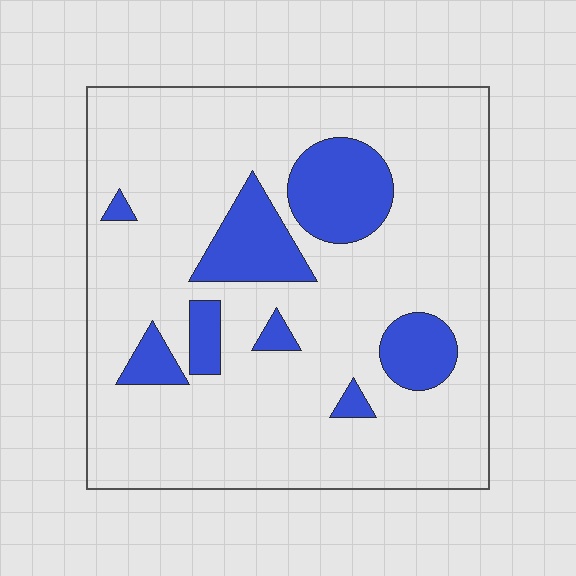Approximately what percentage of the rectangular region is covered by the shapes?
Approximately 20%.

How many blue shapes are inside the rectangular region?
8.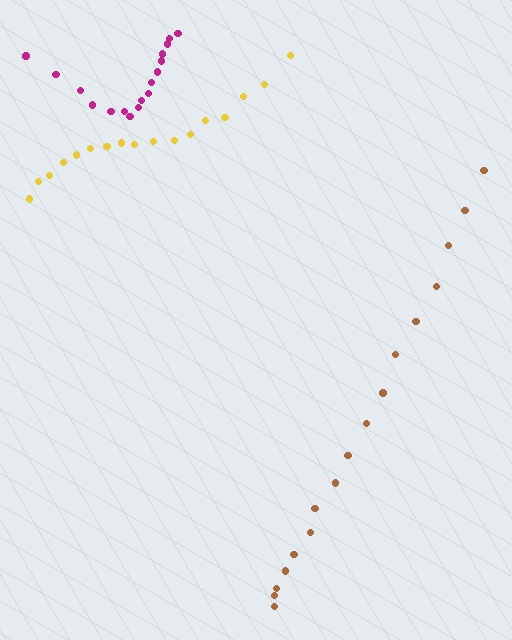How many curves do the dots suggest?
There are 3 distinct paths.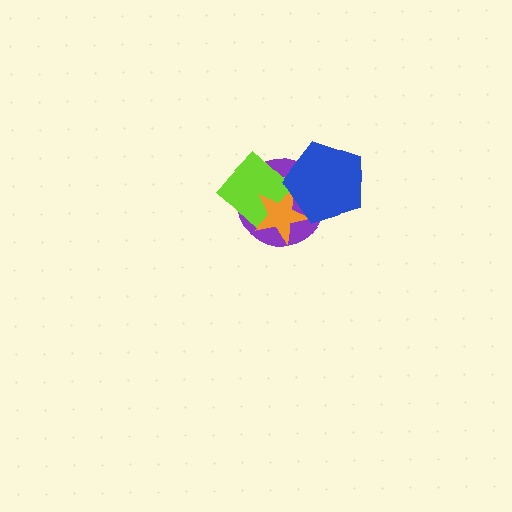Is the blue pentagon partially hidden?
No, no other shape covers it.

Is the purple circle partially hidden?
Yes, it is partially covered by another shape.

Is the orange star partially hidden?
Yes, it is partially covered by another shape.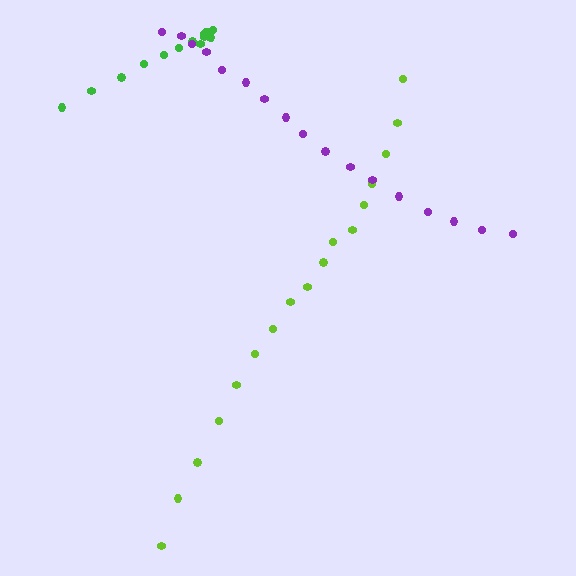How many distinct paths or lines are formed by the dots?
There are 3 distinct paths.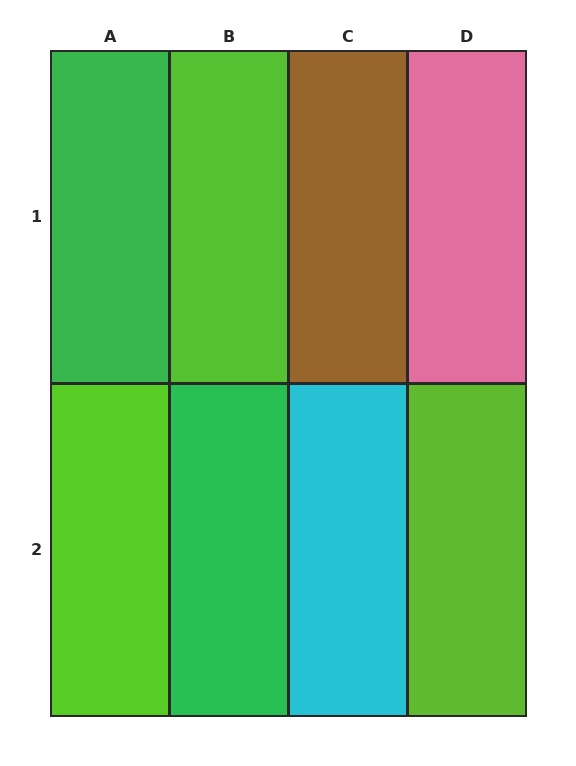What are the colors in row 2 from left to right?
Lime, green, cyan, lime.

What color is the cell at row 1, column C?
Brown.